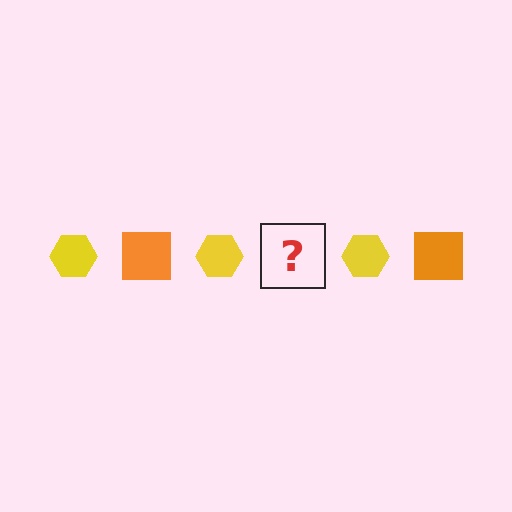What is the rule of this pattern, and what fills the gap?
The rule is that the pattern alternates between yellow hexagon and orange square. The gap should be filled with an orange square.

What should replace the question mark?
The question mark should be replaced with an orange square.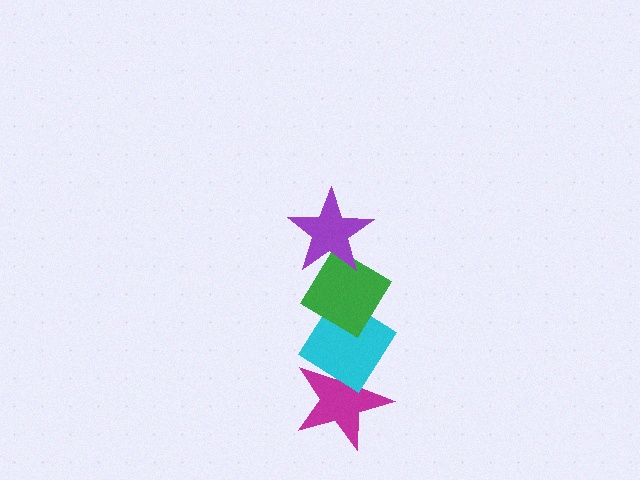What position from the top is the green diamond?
The green diamond is 2nd from the top.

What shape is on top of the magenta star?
The cyan diamond is on top of the magenta star.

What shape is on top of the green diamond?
The purple star is on top of the green diamond.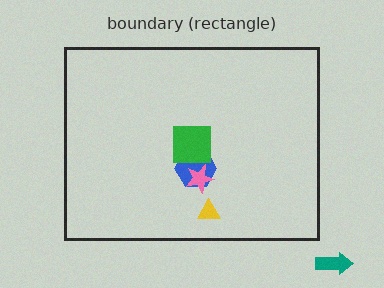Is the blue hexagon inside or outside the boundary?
Inside.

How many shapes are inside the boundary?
4 inside, 1 outside.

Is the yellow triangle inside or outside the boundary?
Inside.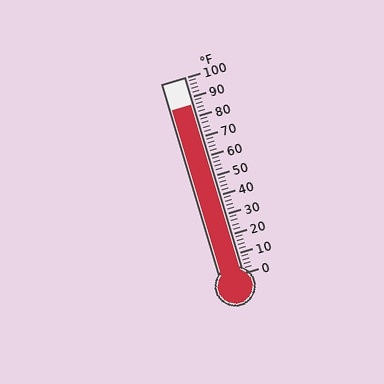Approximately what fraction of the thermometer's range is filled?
The thermometer is filled to approximately 85% of its range.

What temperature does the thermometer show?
The thermometer shows approximately 86°F.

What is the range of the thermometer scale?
The thermometer scale ranges from 0°F to 100°F.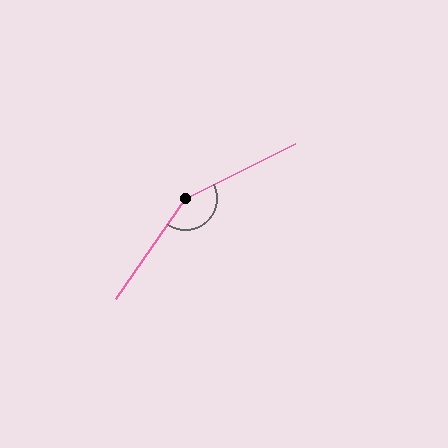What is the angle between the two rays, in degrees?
Approximately 151 degrees.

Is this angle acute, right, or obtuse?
It is obtuse.